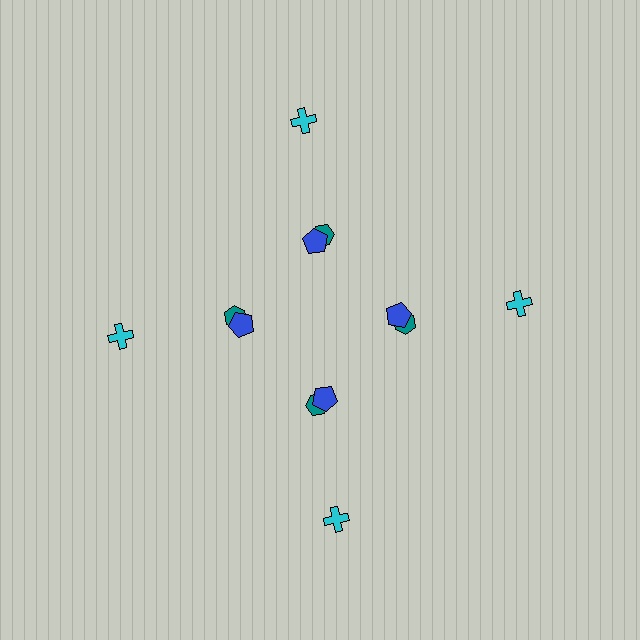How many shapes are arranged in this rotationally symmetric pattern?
There are 12 shapes, arranged in 4 groups of 3.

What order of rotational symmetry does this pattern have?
This pattern has 4-fold rotational symmetry.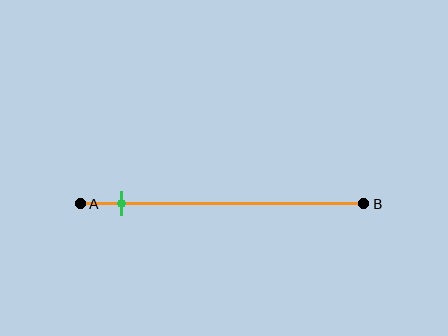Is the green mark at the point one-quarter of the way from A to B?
No, the mark is at about 15% from A, not at the 25% one-quarter point.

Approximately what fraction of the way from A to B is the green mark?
The green mark is approximately 15% of the way from A to B.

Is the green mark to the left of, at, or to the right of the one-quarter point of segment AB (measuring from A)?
The green mark is to the left of the one-quarter point of segment AB.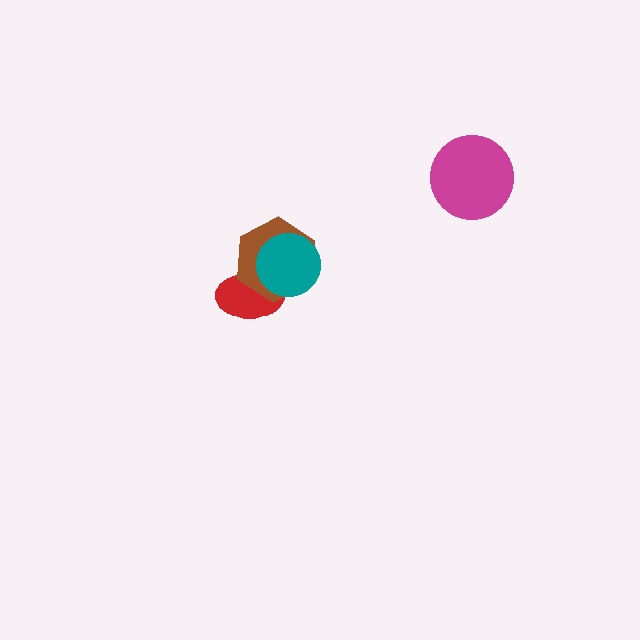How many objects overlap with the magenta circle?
0 objects overlap with the magenta circle.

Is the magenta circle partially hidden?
No, no other shape covers it.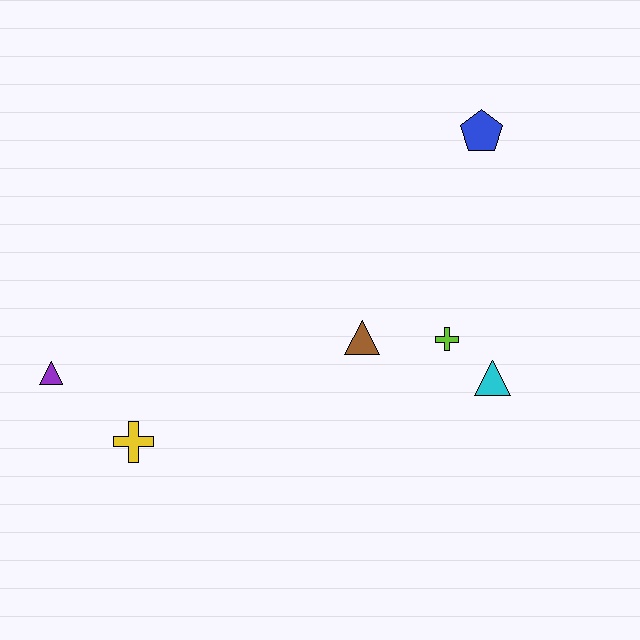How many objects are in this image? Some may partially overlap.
There are 6 objects.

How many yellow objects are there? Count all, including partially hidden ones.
There is 1 yellow object.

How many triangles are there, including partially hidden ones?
There are 3 triangles.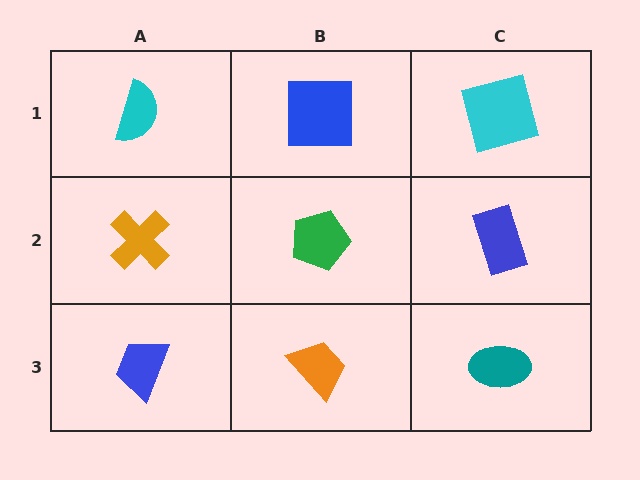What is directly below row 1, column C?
A blue rectangle.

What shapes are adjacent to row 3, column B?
A green pentagon (row 2, column B), a blue trapezoid (row 3, column A), a teal ellipse (row 3, column C).